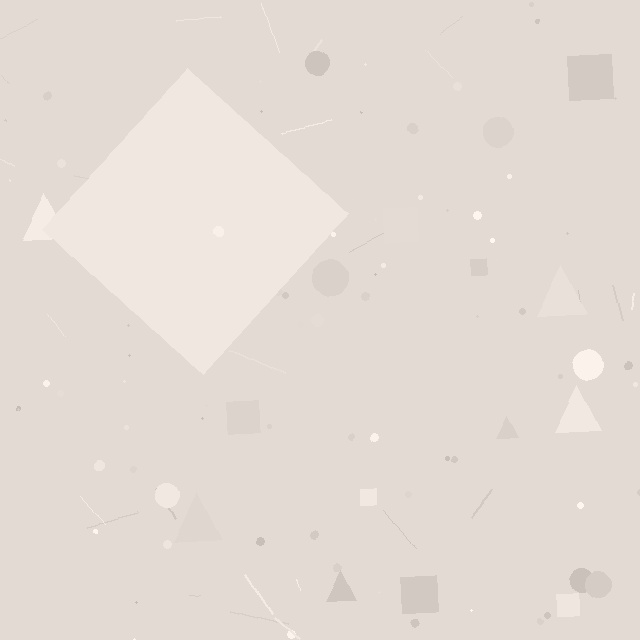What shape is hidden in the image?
A diamond is hidden in the image.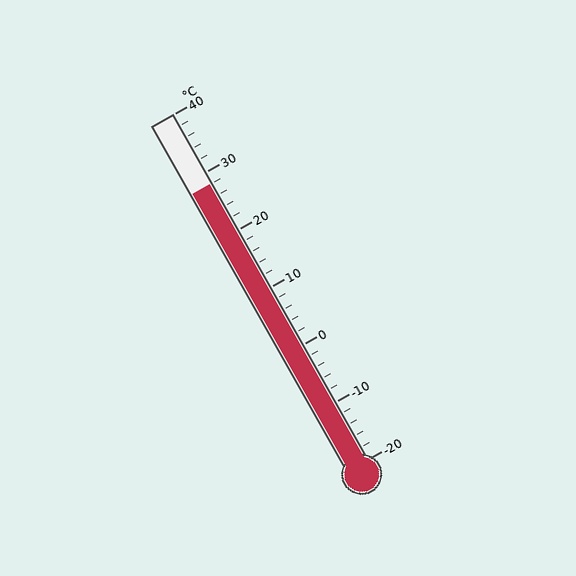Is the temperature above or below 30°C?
The temperature is below 30°C.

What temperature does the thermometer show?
The thermometer shows approximately 28°C.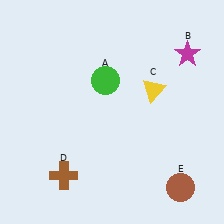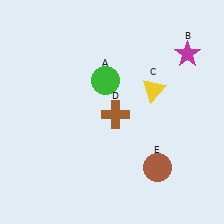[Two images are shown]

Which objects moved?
The objects that moved are: the brown cross (D), the brown circle (E).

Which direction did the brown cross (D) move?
The brown cross (D) moved up.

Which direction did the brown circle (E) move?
The brown circle (E) moved left.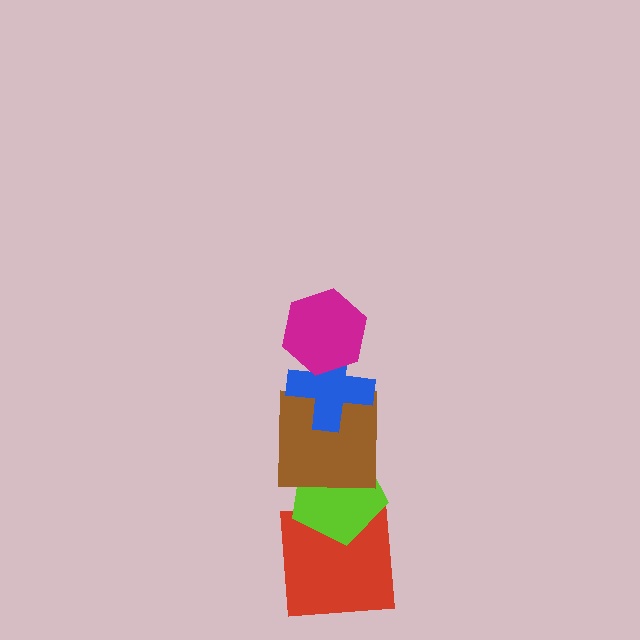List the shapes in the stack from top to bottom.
From top to bottom: the magenta hexagon, the blue cross, the brown square, the lime pentagon, the red square.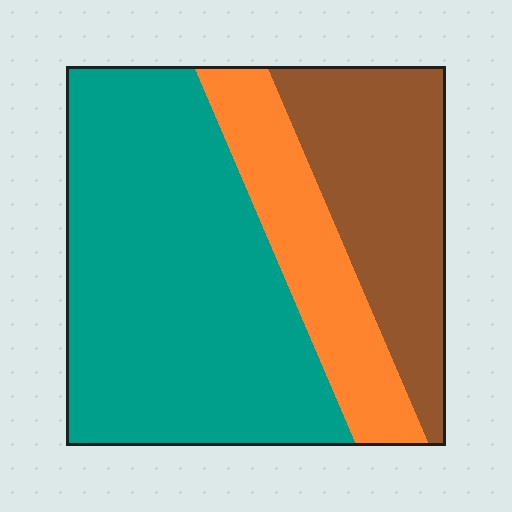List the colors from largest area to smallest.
From largest to smallest: teal, brown, orange.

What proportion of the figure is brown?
Brown takes up about one quarter (1/4) of the figure.